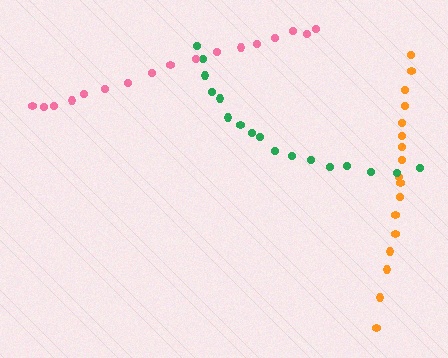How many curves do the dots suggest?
There are 3 distinct paths.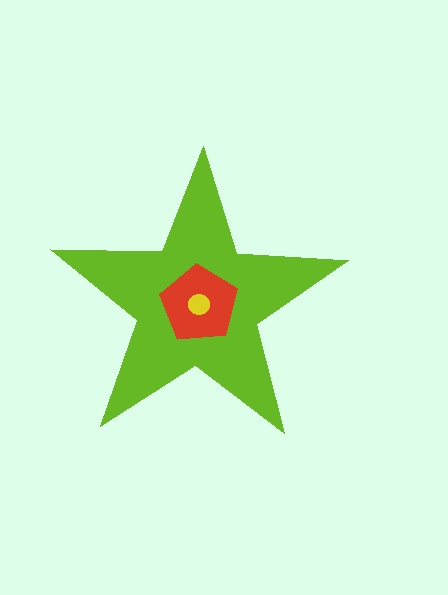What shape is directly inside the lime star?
The red pentagon.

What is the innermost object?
The yellow circle.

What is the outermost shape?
The lime star.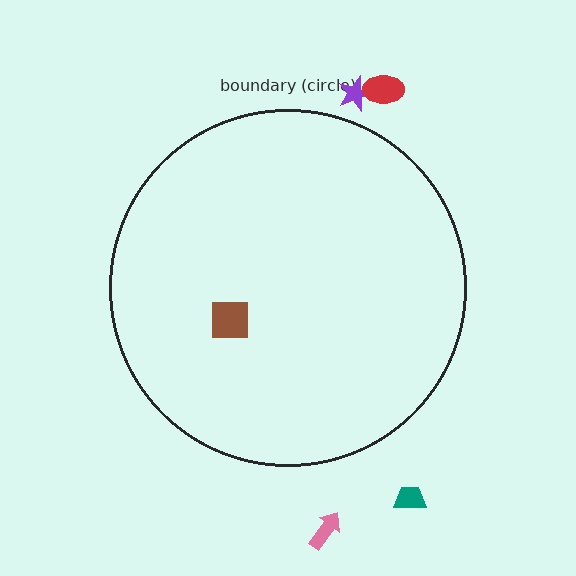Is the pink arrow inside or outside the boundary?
Outside.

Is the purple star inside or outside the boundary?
Outside.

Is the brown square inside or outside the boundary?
Inside.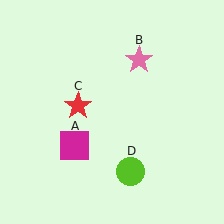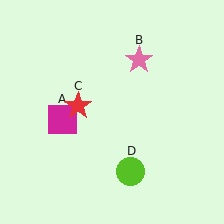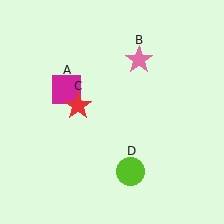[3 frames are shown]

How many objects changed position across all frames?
1 object changed position: magenta square (object A).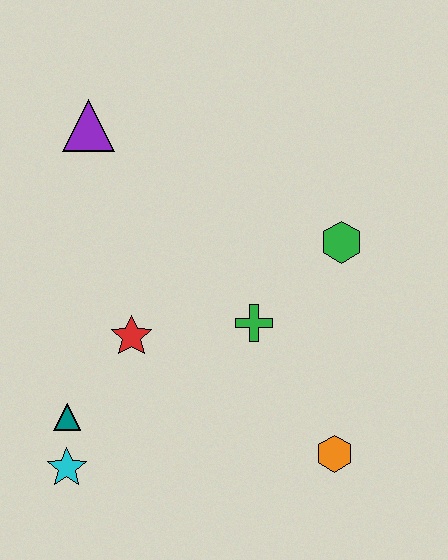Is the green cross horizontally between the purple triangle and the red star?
No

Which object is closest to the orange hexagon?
The green cross is closest to the orange hexagon.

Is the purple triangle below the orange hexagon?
No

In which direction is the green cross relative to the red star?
The green cross is to the right of the red star.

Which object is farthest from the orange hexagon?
The purple triangle is farthest from the orange hexagon.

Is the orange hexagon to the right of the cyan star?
Yes